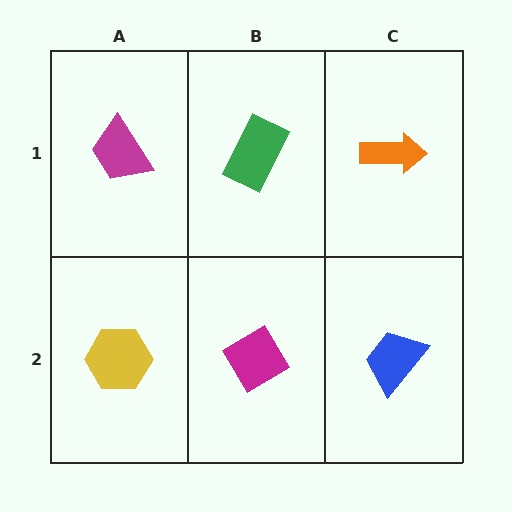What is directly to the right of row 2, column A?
A magenta diamond.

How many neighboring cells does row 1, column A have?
2.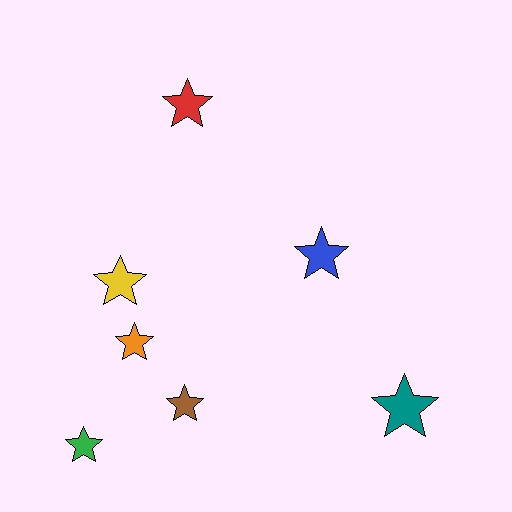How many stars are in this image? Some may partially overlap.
There are 7 stars.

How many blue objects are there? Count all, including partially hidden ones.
There is 1 blue object.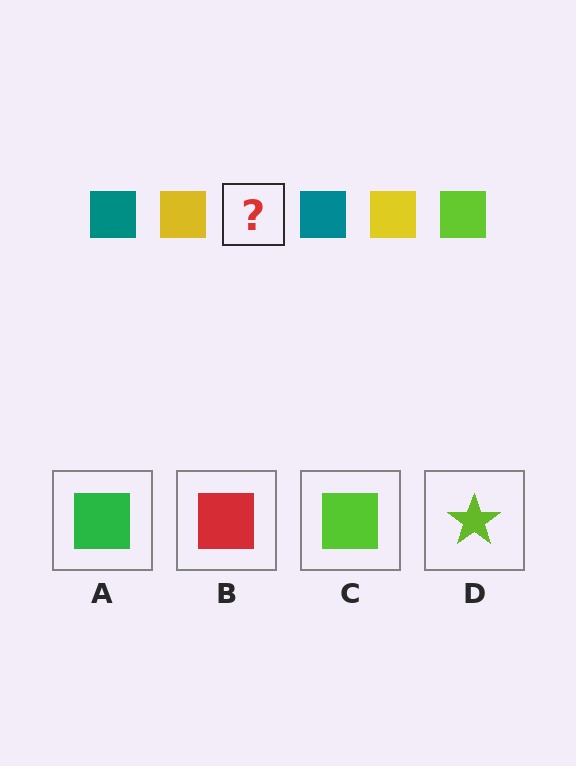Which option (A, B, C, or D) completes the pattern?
C.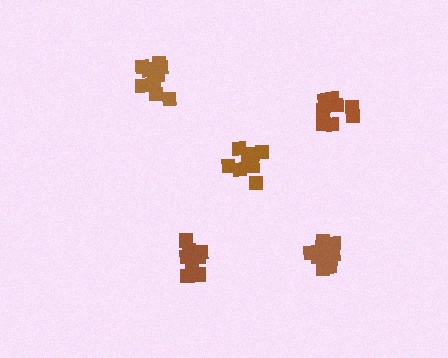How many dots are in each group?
Group 1: 12 dots, Group 2: 11 dots, Group 3: 10 dots, Group 4: 8 dots, Group 5: 8 dots (49 total).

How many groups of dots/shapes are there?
There are 5 groups.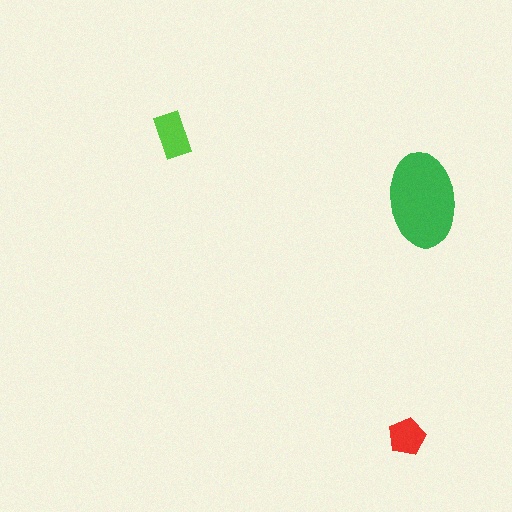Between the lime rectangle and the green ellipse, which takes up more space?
The green ellipse.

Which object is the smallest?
The red pentagon.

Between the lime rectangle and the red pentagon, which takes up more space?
The lime rectangle.